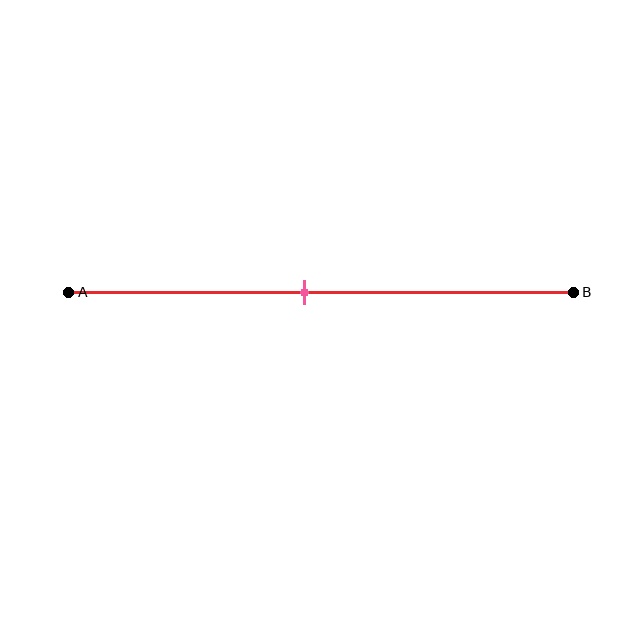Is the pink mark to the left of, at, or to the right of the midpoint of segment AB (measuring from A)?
The pink mark is to the left of the midpoint of segment AB.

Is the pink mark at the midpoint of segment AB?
No, the mark is at about 45% from A, not at the 50% midpoint.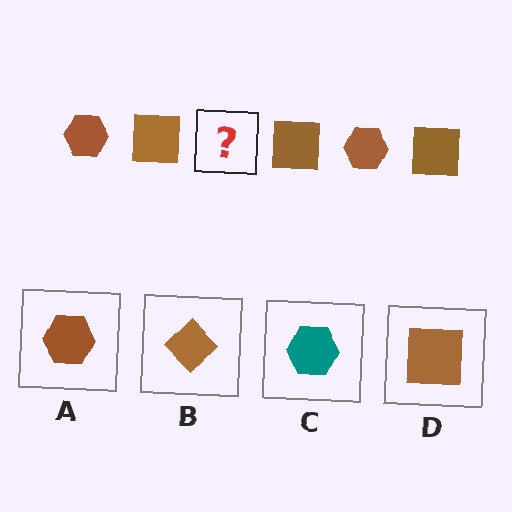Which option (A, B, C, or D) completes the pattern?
A.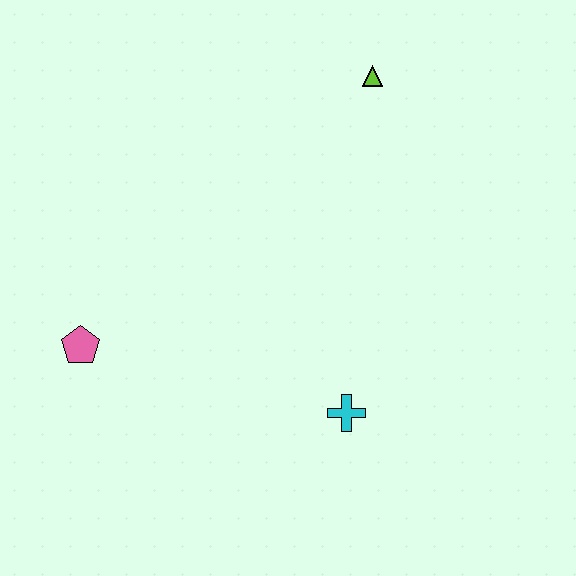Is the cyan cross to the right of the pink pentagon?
Yes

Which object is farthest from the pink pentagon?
The lime triangle is farthest from the pink pentagon.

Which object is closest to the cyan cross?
The pink pentagon is closest to the cyan cross.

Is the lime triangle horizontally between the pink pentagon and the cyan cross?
No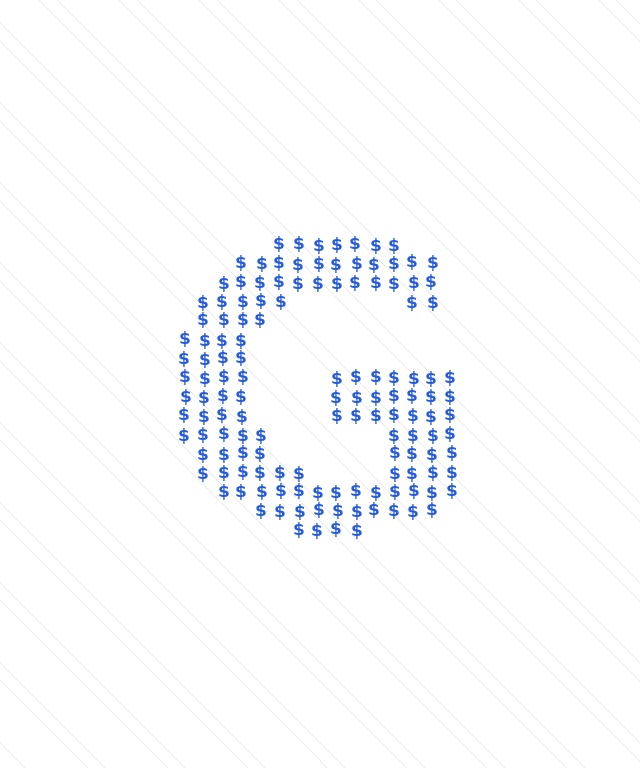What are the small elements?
The small elements are dollar signs.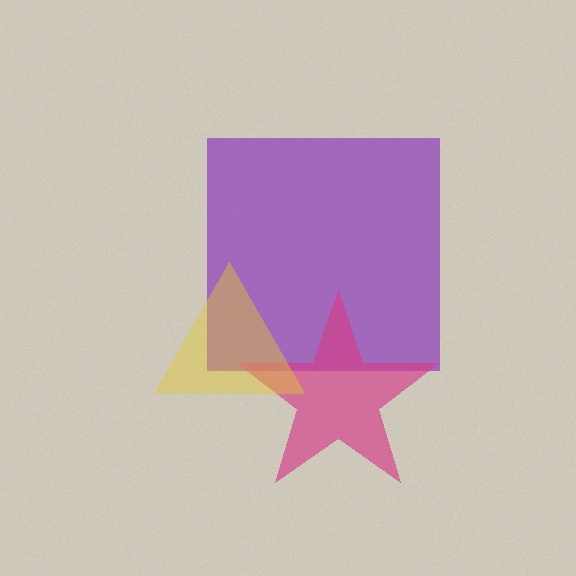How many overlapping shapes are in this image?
There are 3 overlapping shapes in the image.